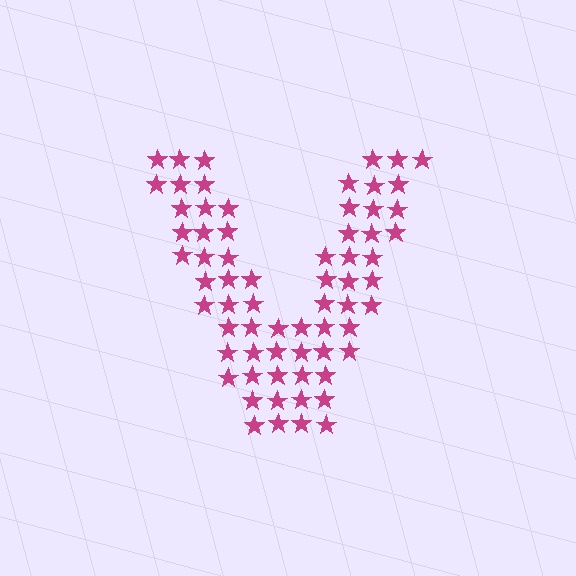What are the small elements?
The small elements are stars.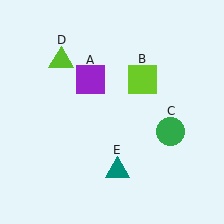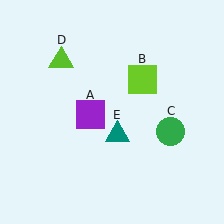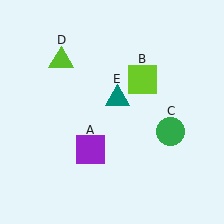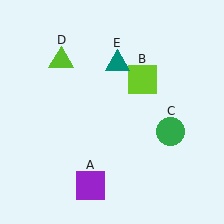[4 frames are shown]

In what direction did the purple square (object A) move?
The purple square (object A) moved down.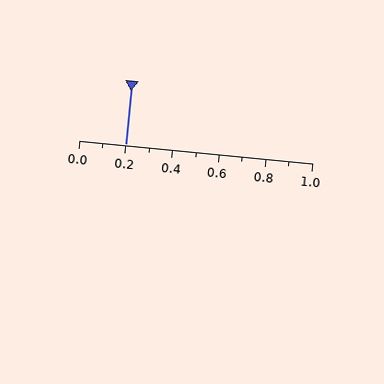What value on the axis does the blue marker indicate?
The marker indicates approximately 0.2.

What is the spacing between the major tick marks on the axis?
The major ticks are spaced 0.2 apart.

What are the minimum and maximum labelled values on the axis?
The axis runs from 0.0 to 1.0.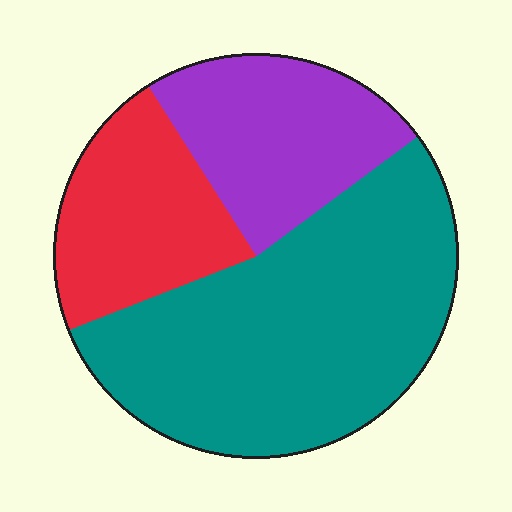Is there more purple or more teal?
Teal.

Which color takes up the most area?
Teal, at roughly 55%.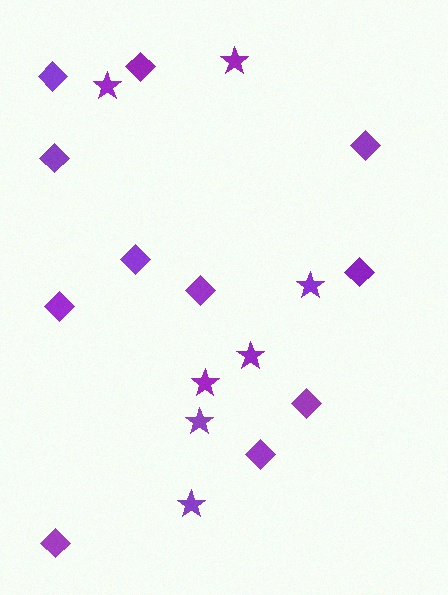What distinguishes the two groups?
There are 2 groups: one group of diamonds (11) and one group of stars (7).